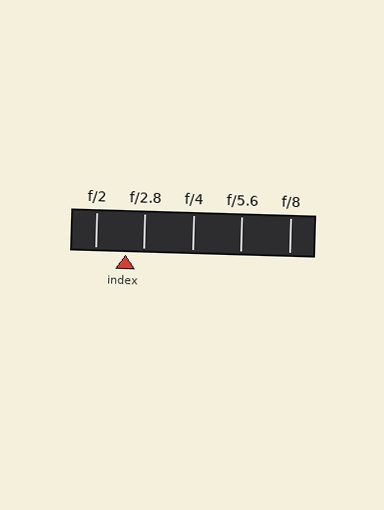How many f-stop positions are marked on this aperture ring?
There are 5 f-stop positions marked.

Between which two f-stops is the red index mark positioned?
The index mark is between f/2 and f/2.8.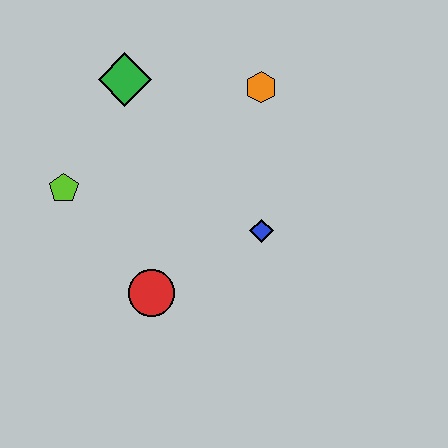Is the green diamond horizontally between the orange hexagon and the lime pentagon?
Yes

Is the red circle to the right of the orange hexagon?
No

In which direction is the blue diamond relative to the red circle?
The blue diamond is to the right of the red circle.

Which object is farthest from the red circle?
The orange hexagon is farthest from the red circle.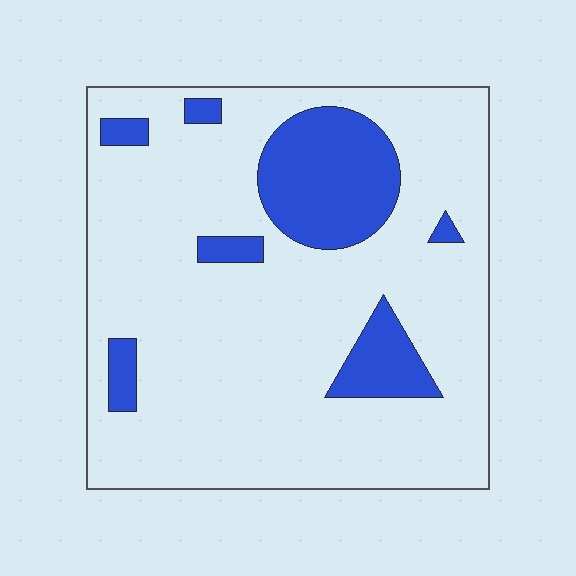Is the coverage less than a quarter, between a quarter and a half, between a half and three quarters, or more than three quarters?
Less than a quarter.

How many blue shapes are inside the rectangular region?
7.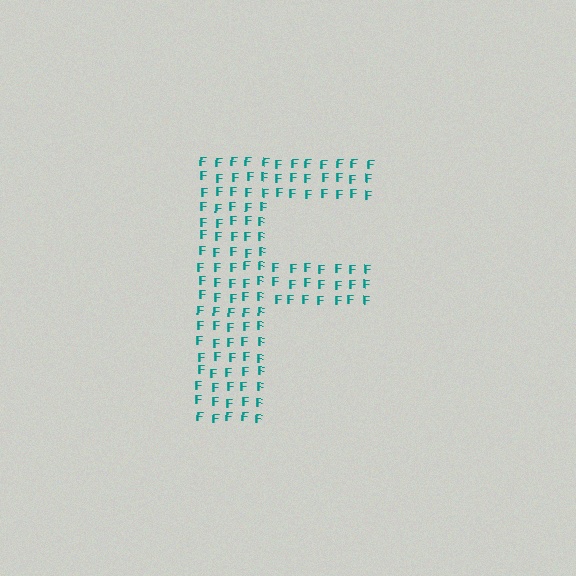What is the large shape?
The large shape is the letter F.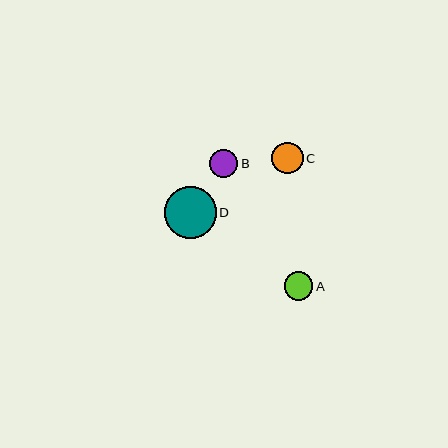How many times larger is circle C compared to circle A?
Circle C is approximately 1.1 times the size of circle A.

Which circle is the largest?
Circle D is the largest with a size of approximately 52 pixels.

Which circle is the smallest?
Circle A is the smallest with a size of approximately 28 pixels.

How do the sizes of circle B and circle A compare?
Circle B and circle A are approximately the same size.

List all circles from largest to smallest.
From largest to smallest: D, C, B, A.